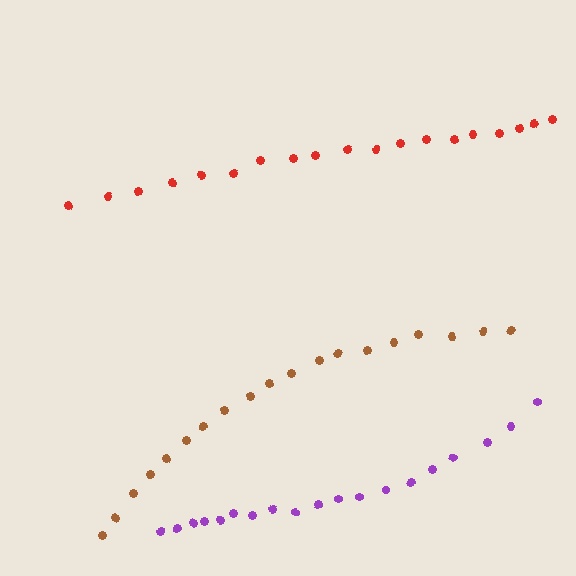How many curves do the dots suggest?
There are 3 distinct paths.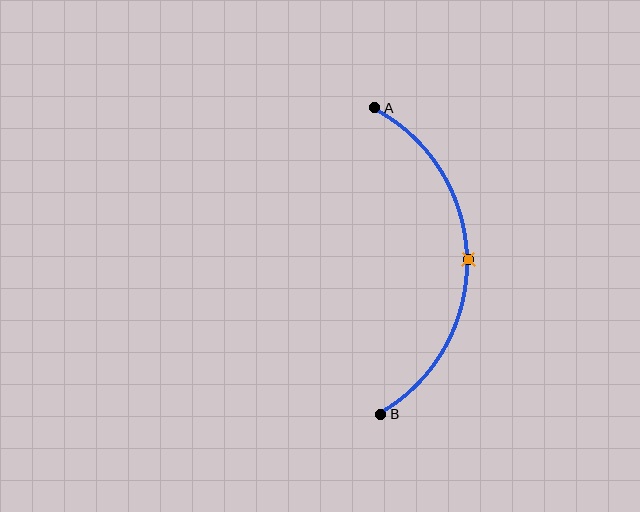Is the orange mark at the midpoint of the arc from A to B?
Yes. The orange mark lies on the arc at equal arc-length from both A and B — it is the arc midpoint.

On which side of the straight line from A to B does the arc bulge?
The arc bulges to the right of the straight line connecting A and B.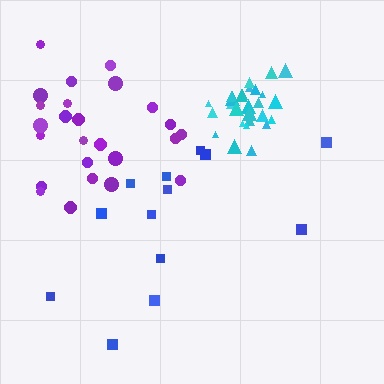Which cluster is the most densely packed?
Cyan.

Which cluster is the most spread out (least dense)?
Blue.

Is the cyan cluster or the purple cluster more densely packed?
Cyan.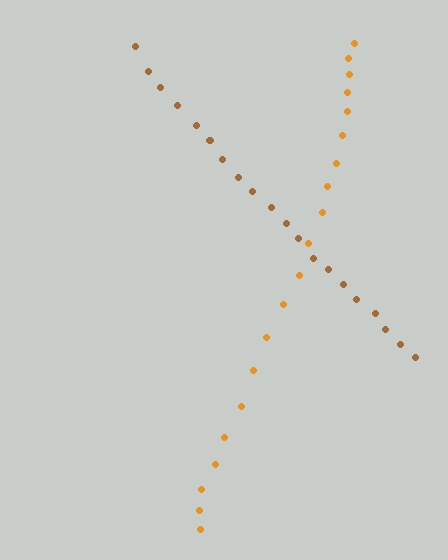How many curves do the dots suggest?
There are 2 distinct paths.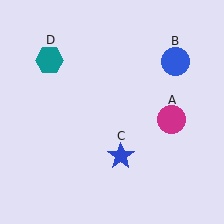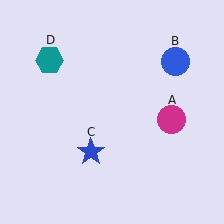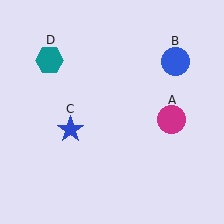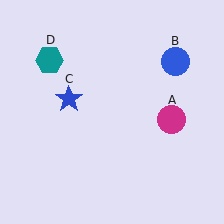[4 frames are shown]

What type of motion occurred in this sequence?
The blue star (object C) rotated clockwise around the center of the scene.